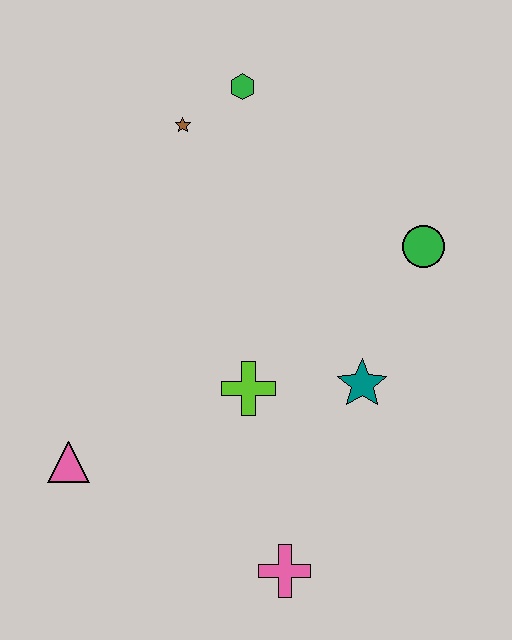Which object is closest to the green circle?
The teal star is closest to the green circle.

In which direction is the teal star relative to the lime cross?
The teal star is to the right of the lime cross.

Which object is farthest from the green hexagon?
The pink cross is farthest from the green hexagon.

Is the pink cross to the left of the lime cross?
No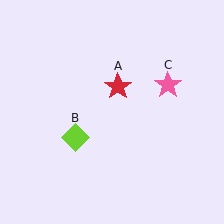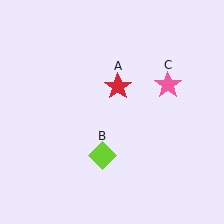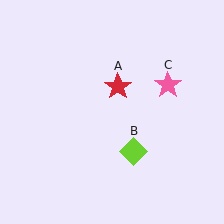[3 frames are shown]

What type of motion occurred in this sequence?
The lime diamond (object B) rotated counterclockwise around the center of the scene.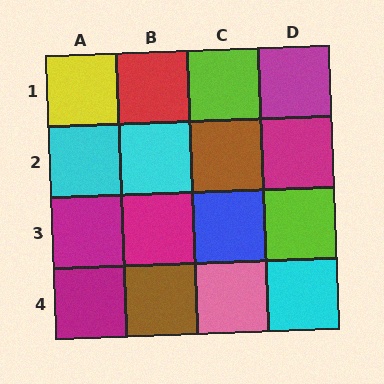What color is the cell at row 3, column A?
Magenta.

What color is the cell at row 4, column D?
Cyan.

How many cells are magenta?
5 cells are magenta.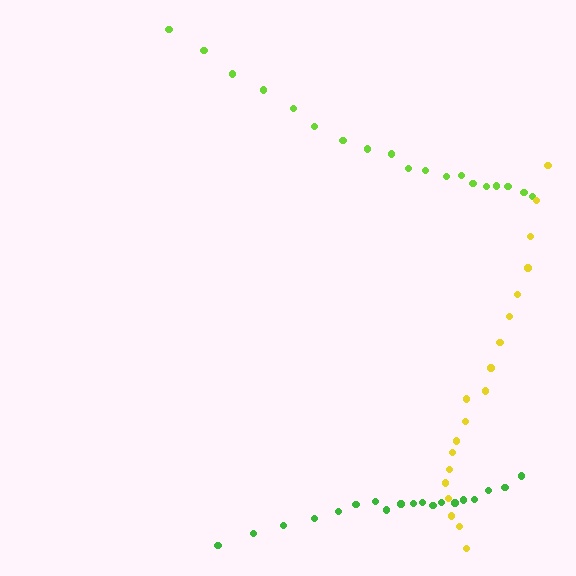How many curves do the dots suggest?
There are 3 distinct paths.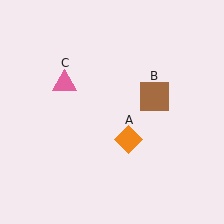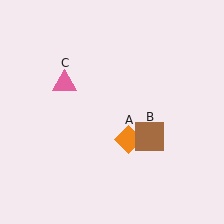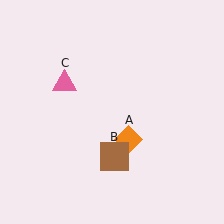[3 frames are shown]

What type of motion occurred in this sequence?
The brown square (object B) rotated clockwise around the center of the scene.